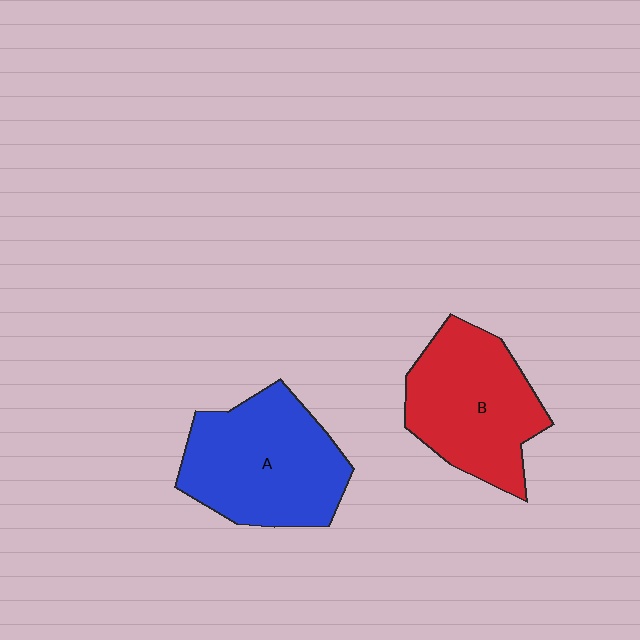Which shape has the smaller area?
Shape B (red).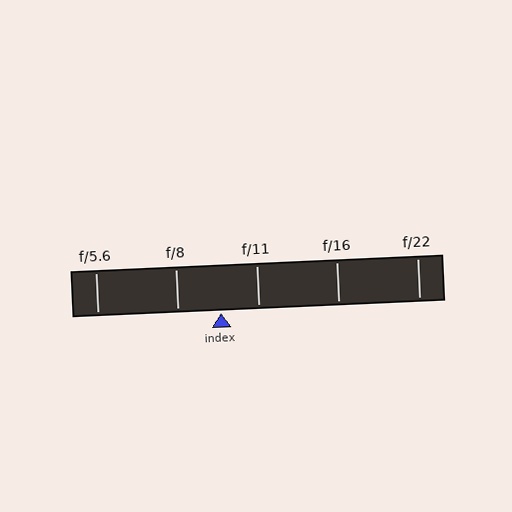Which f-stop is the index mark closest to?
The index mark is closest to f/11.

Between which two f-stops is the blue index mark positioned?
The index mark is between f/8 and f/11.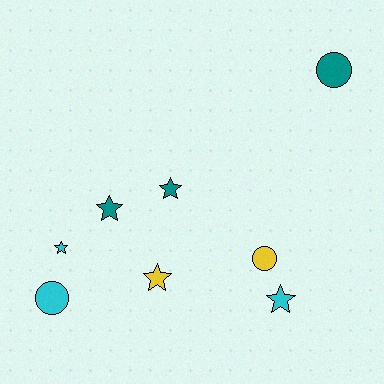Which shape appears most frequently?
Star, with 5 objects.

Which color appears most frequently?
Cyan, with 3 objects.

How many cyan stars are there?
There are 2 cyan stars.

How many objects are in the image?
There are 8 objects.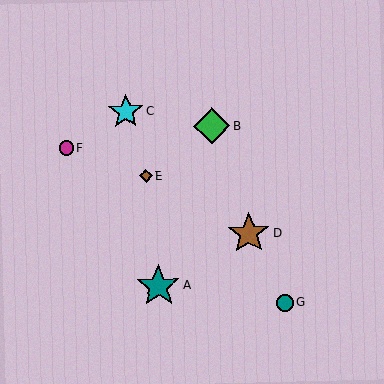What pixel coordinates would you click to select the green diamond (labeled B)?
Click at (212, 126) to select the green diamond B.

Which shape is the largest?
The teal star (labeled A) is the largest.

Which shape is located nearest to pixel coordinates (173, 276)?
The teal star (labeled A) at (158, 286) is nearest to that location.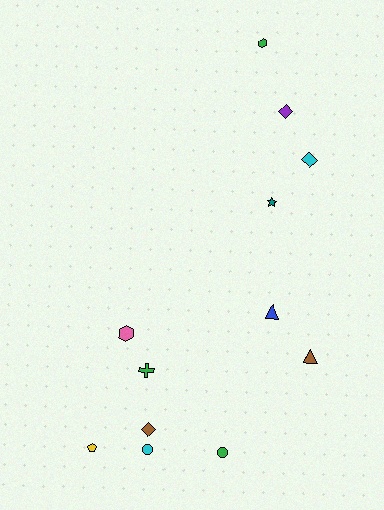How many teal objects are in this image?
There is 1 teal object.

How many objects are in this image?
There are 12 objects.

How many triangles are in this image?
There are 2 triangles.